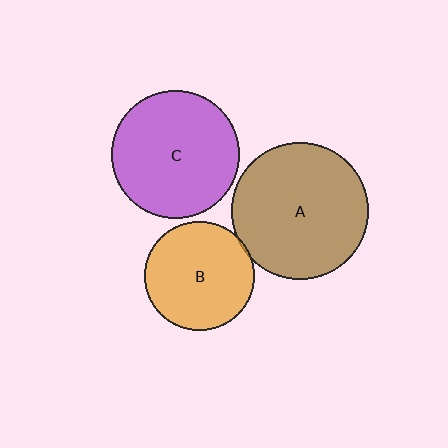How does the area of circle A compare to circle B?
Approximately 1.6 times.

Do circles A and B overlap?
Yes.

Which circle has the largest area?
Circle A (brown).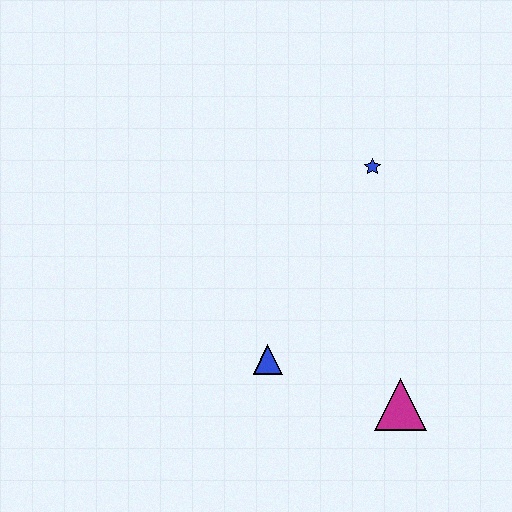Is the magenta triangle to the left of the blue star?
No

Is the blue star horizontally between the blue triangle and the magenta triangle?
Yes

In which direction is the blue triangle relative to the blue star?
The blue triangle is below the blue star.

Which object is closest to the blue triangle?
The magenta triangle is closest to the blue triangle.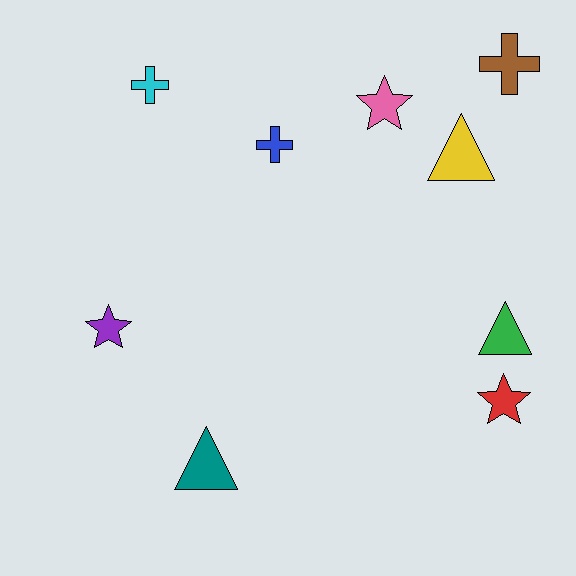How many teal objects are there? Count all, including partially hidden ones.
There is 1 teal object.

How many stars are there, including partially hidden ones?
There are 3 stars.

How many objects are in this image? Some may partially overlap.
There are 9 objects.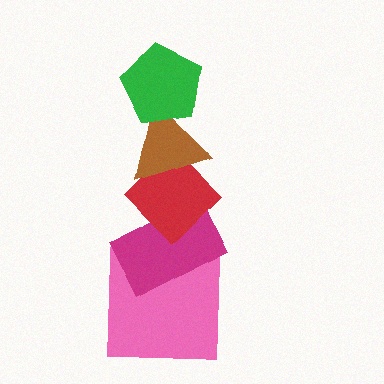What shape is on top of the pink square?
The magenta rectangle is on top of the pink square.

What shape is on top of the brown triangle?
The green pentagon is on top of the brown triangle.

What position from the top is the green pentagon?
The green pentagon is 1st from the top.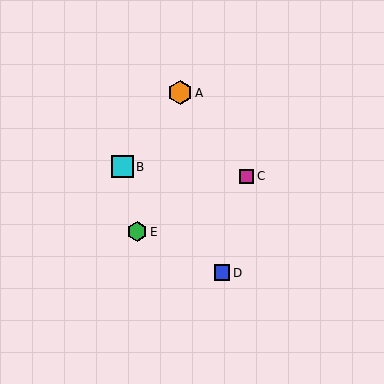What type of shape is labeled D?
Shape D is a blue square.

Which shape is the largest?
The orange hexagon (labeled A) is the largest.